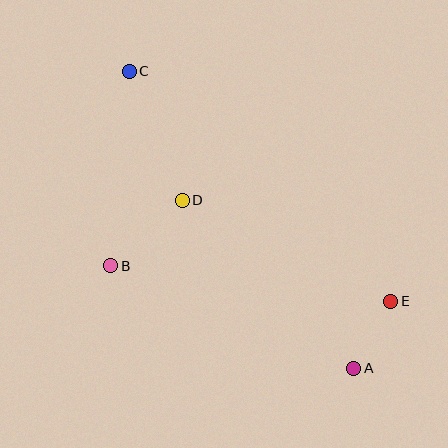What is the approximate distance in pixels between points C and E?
The distance between C and E is approximately 348 pixels.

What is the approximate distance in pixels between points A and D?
The distance between A and D is approximately 240 pixels.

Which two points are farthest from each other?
Points A and C are farthest from each other.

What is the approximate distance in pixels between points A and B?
The distance between A and B is approximately 264 pixels.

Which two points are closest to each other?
Points A and E are closest to each other.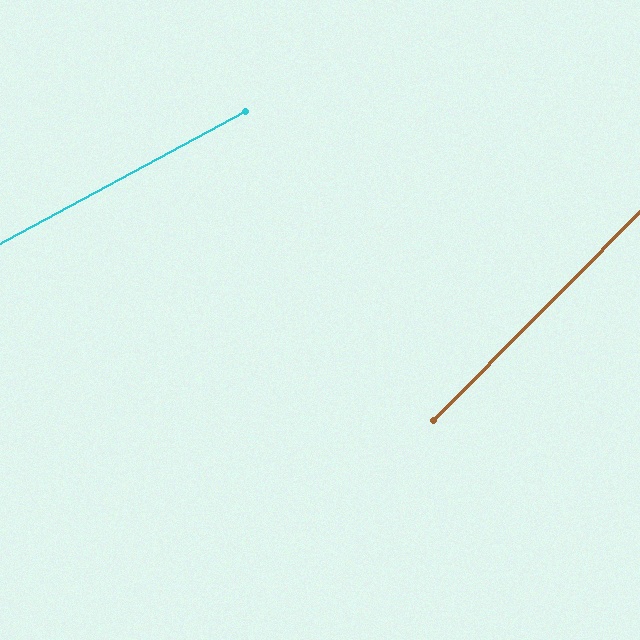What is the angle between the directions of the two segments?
Approximately 17 degrees.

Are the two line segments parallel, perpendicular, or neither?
Neither parallel nor perpendicular — they differ by about 17°.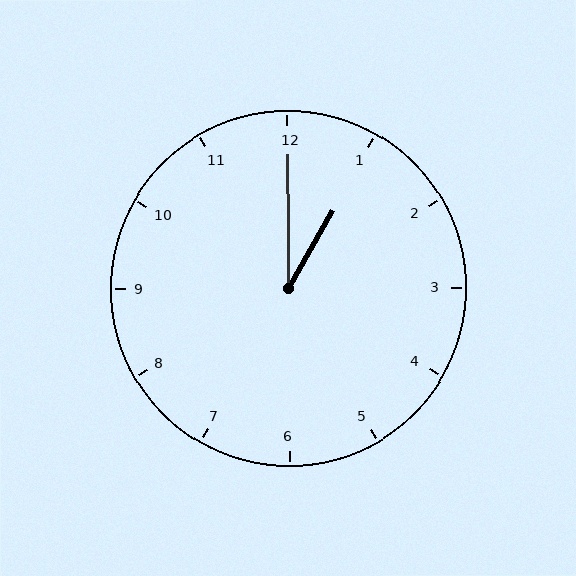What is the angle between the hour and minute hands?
Approximately 30 degrees.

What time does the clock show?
1:00.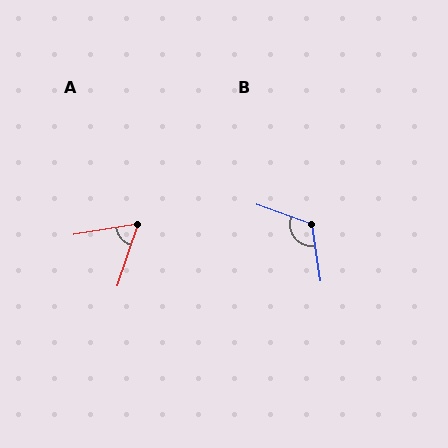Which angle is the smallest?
A, at approximately 62 degrees.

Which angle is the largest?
B, at approximately 118 degrees.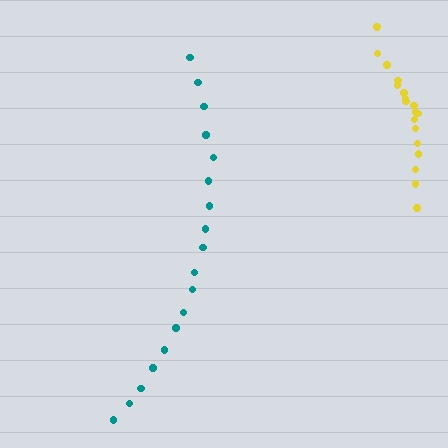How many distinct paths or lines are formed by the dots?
There are 2 distinct paths.